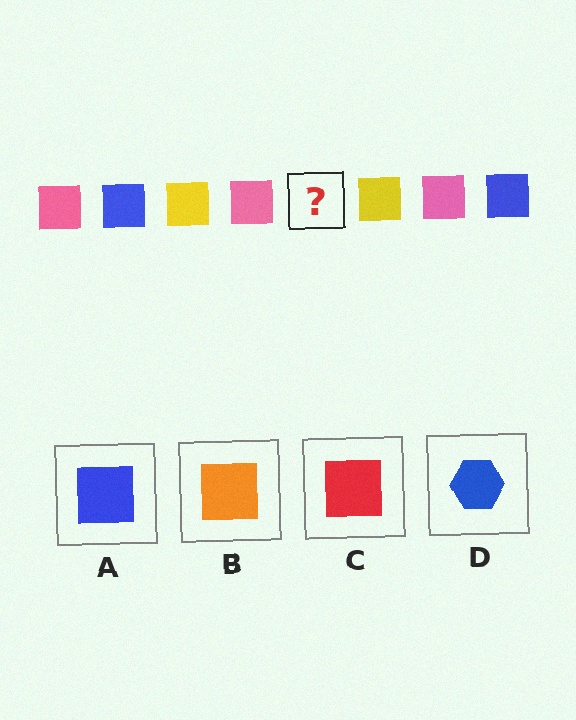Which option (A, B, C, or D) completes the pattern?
A.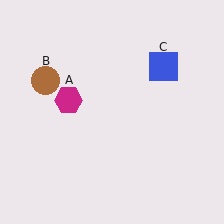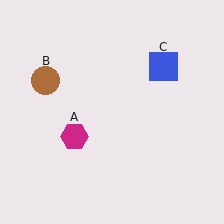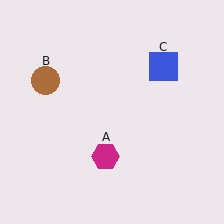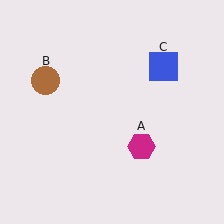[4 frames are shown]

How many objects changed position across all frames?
1 object changed position: magenta hexagon (object A).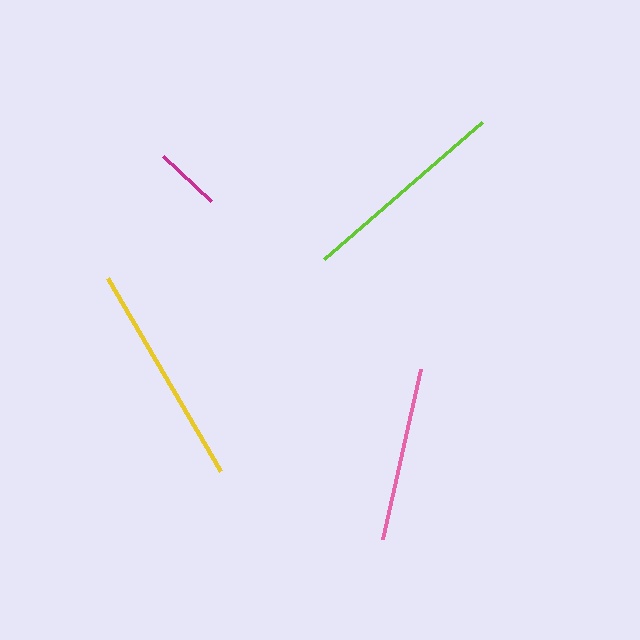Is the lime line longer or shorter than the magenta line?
The lime line is longer than the magenta line.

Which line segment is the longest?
The yellow line is the longest at approximately 224 pixels.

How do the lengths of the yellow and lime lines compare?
The yellow and lime lines are approximately the same length.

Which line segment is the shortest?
The magenta line is the shortest at approximately 66 pixels.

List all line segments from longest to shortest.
From longest to shortest: yellow, lime, pink, magenta.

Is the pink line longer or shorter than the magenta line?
The pink line is longer than the magenta line.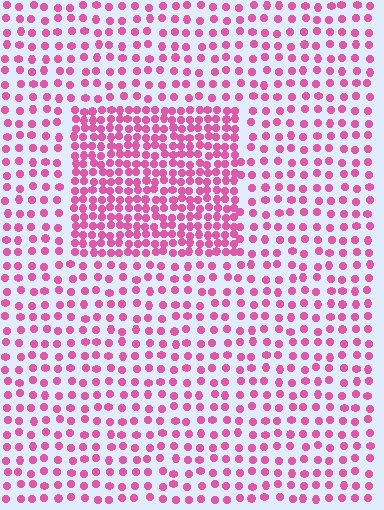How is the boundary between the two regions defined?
The boundary is defined by a change in element density (approximately 2.1x ratio). All elements are the same color, size, and shape.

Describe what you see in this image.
The image contains small pink elements arranged at two different densities. A rectangle-shaped region is visible where the elements are more densely packed than the surrounding area.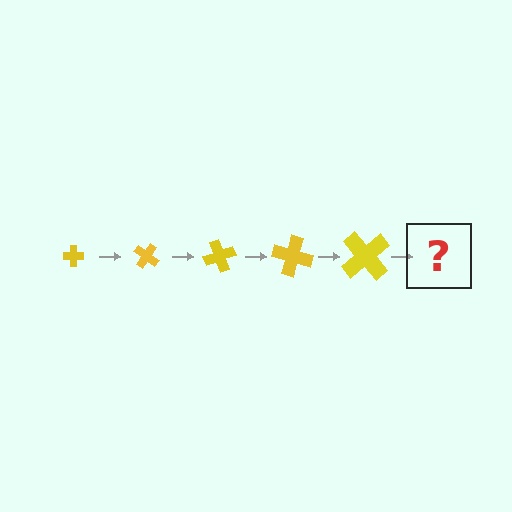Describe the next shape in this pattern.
It should be a cross, larger than the previous one and rotated 175 degrees from the start.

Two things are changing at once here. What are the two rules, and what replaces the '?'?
The two rules are that the cross grows larger each step and it rotates 35 degrees each step. The '?' should be a cross, larger than the previous one and rotated 175 degrees from the start.